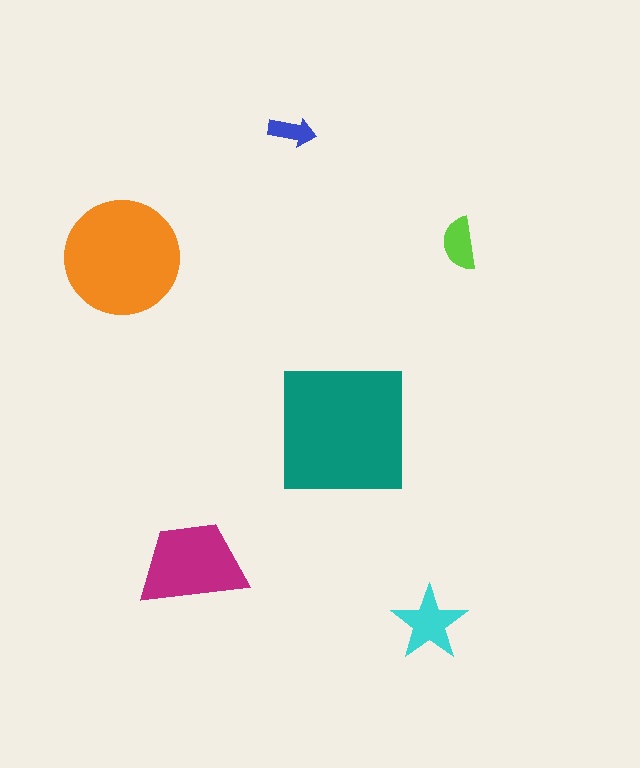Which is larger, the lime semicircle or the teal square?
The teal square.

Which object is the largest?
The teal square.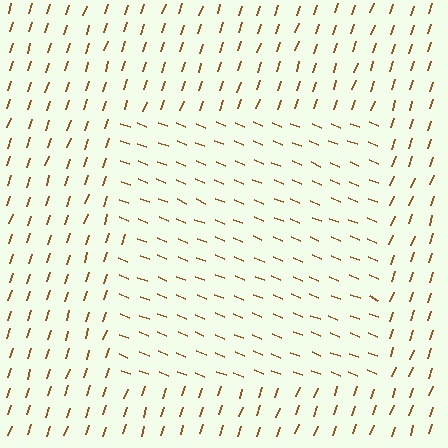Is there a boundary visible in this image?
Yes, there is a texture boundary formed by a change in line orientation.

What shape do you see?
I see a rectangle.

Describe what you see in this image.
The image is filled with small brown line segments. A rectangle region in the image has lines oriented differently from the surrounding lines, creating a visible texture boundary.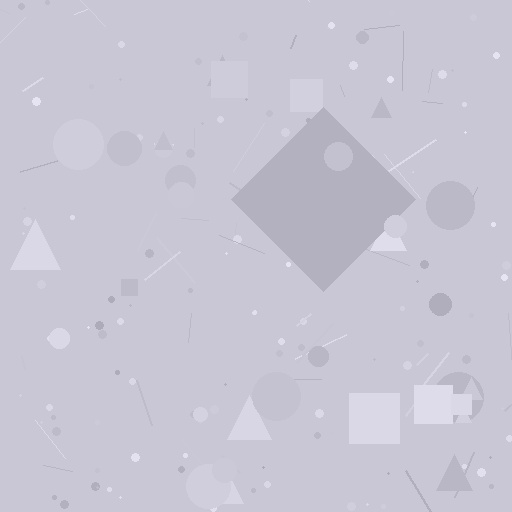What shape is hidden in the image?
A diamond is hidden in the image.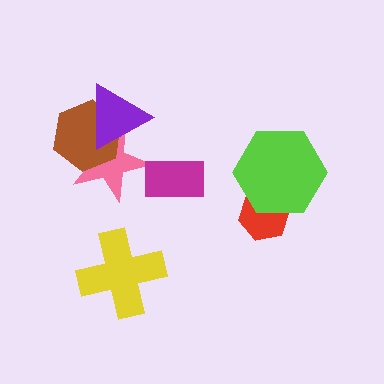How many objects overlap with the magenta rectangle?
0 objects overlap with the magenta rectangle.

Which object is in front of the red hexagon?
The lime hexagon is in front of the red hexagon.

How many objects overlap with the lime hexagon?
1 object overlaps with the lime hexagon.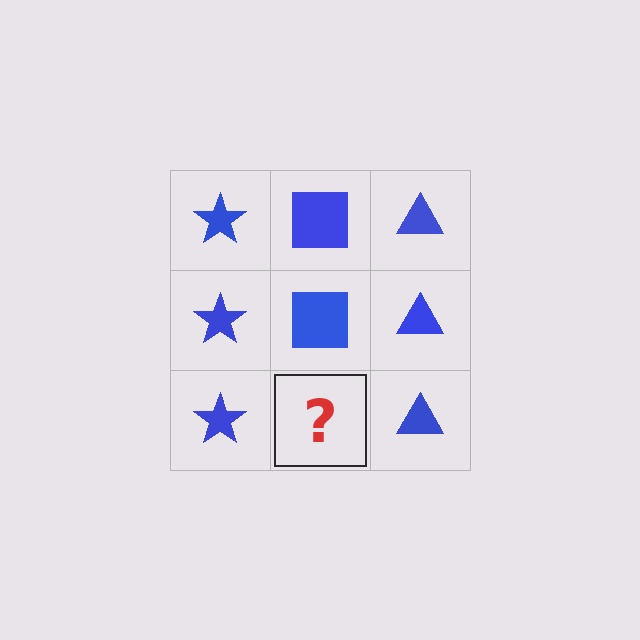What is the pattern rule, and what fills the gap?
The rule is that each column has a consistent shape. The gap should be filled with a blue square.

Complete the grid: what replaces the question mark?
The question mark should be replaced with a blue square.